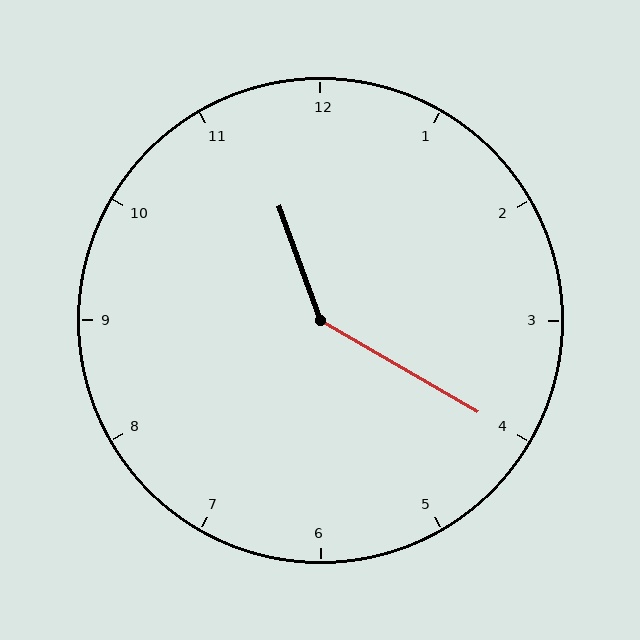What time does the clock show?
11:20.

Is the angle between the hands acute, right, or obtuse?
It is obtuse.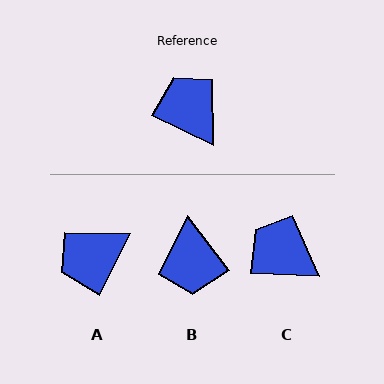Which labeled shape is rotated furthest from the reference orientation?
B, about 153 degrees away.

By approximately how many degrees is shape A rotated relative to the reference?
Approximately 89 degrees counter-clockwise.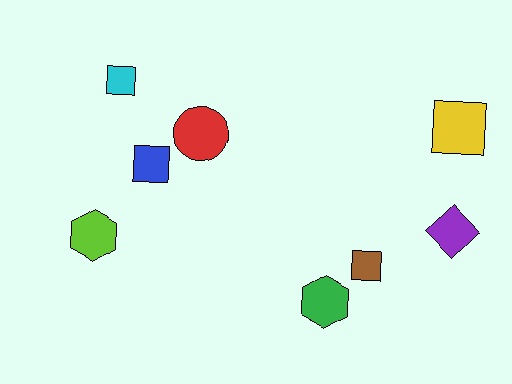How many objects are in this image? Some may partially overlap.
There are 8 objects.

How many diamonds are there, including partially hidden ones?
There is 1 diamond.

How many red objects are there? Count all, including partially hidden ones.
There is 1 red object.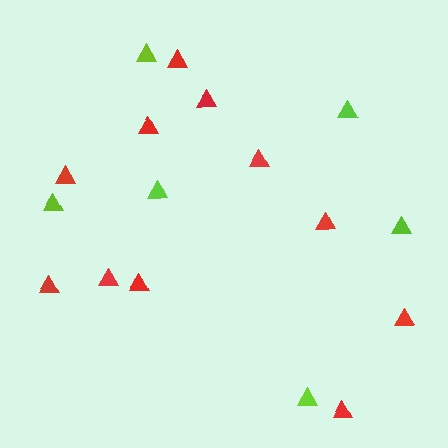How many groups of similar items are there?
There are 2 groups: one group of red triangles (11) and one group of lime triangles (6).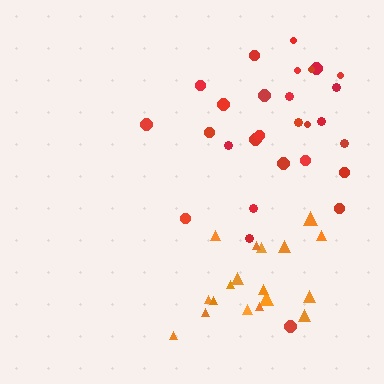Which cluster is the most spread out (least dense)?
Red.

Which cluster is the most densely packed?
Orange.